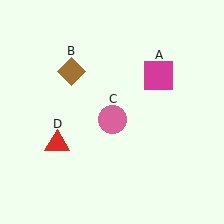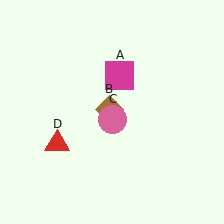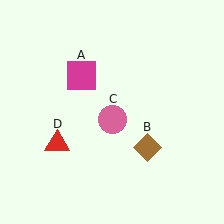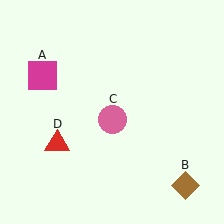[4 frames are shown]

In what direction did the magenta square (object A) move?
The magenta square (object A) moved left.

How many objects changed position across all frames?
2 objects changed position: magenta square (object A), brown diamond (object B).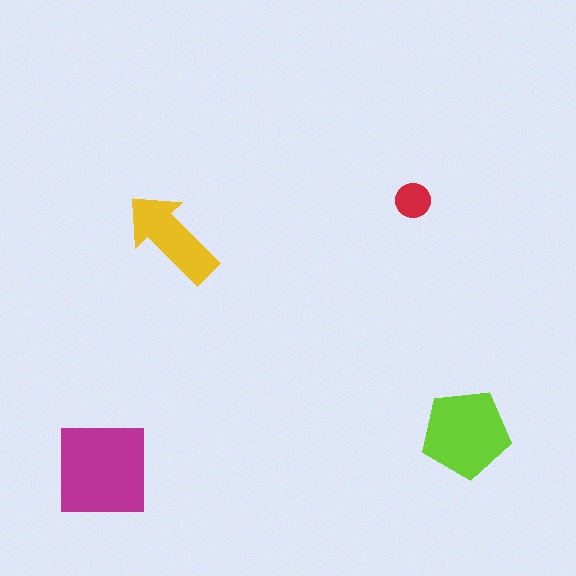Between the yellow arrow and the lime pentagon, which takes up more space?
The lime pentagon.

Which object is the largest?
The magenta square.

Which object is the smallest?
The red circle.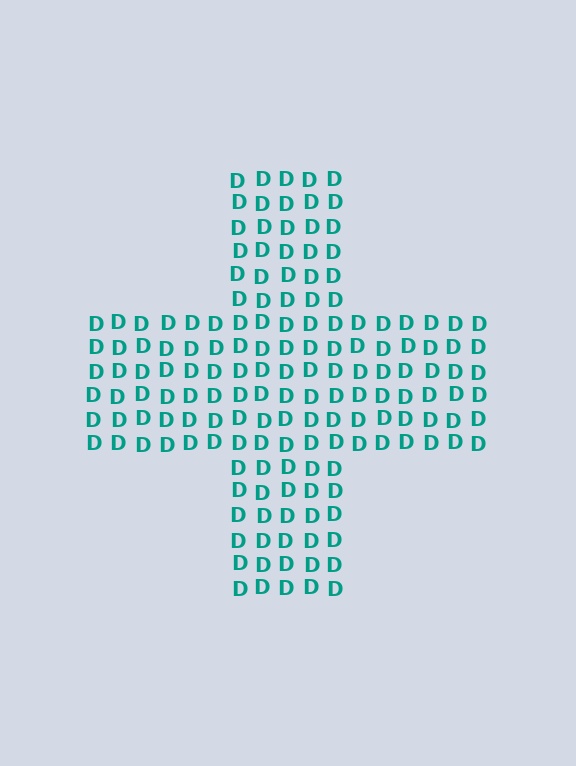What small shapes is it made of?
It is made of small letter D's.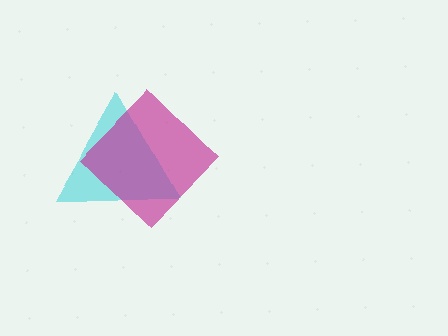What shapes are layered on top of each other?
The layered shapes are: a cyan triangle, a magenta diamond.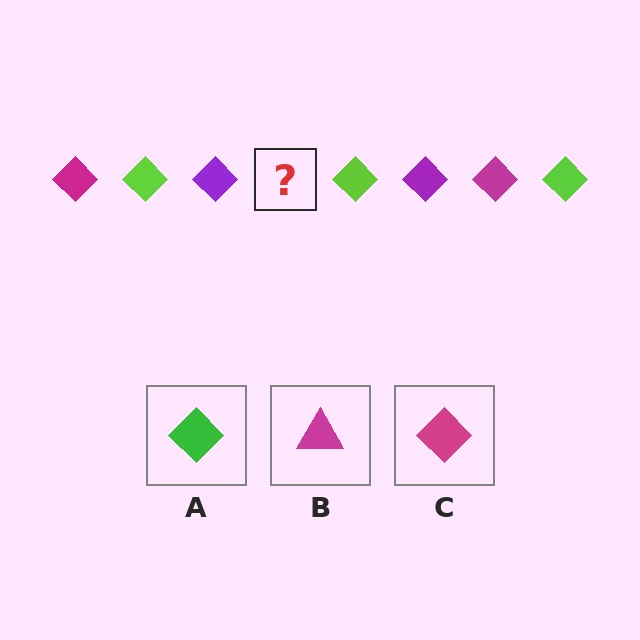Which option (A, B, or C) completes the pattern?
C.